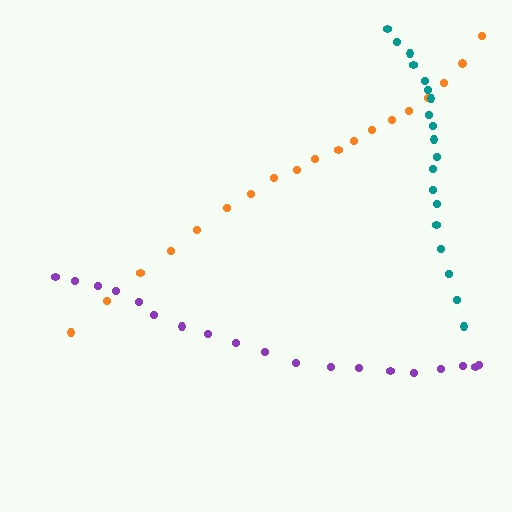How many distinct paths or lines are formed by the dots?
There are 3 distinct paths.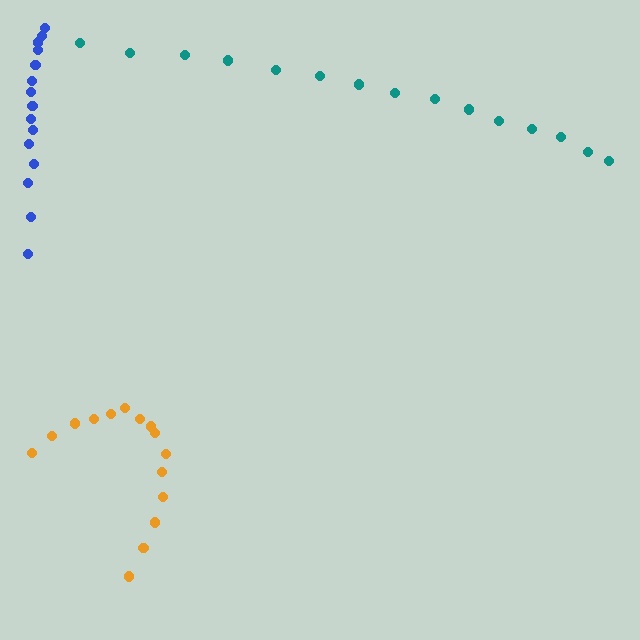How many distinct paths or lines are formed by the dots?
There are 3 distinct paths.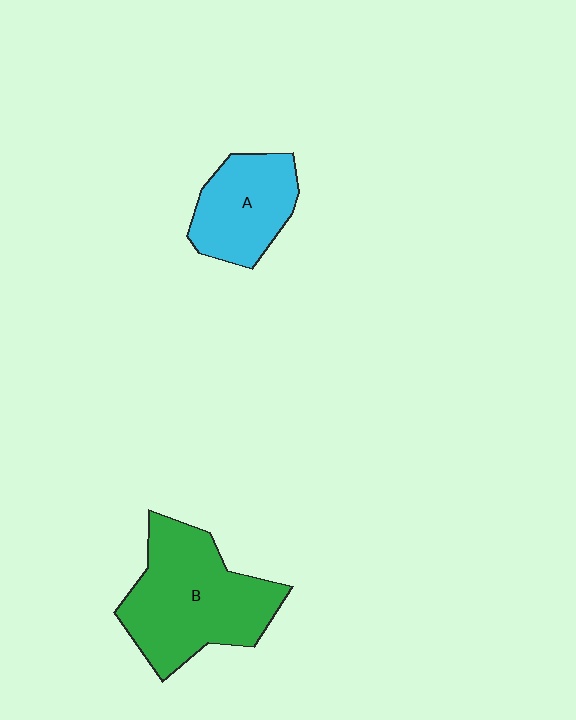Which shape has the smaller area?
Shape A (cyan).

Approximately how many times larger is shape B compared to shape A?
Approximately 1.7 times.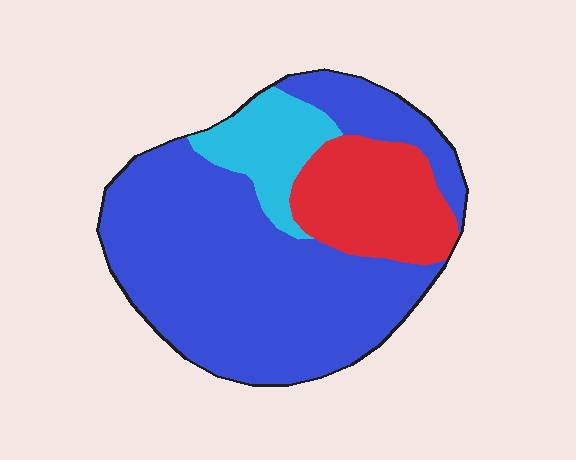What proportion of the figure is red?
Red covers 20% of the figure.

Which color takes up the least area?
Cyan, at roughly 10%.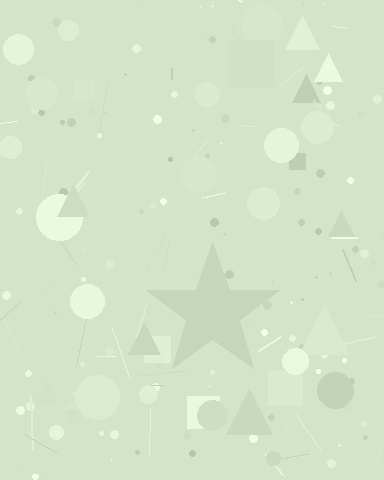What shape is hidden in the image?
A star is hidden in the image.